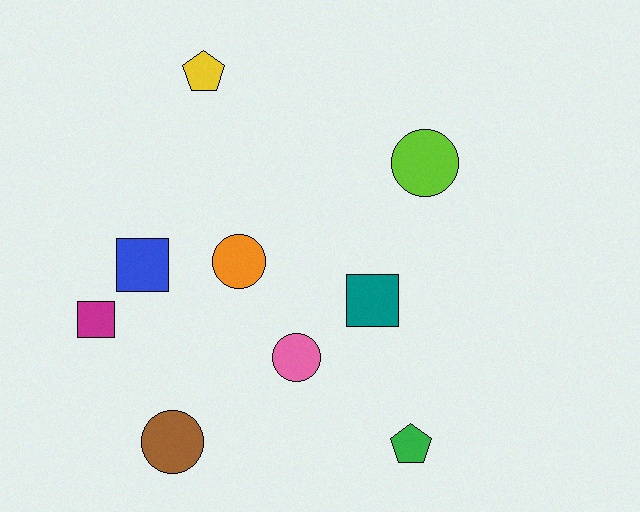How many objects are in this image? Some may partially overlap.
There are 9 objects.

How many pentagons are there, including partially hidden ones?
There are 2 pentagons.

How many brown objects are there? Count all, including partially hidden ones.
There is 1 brown object.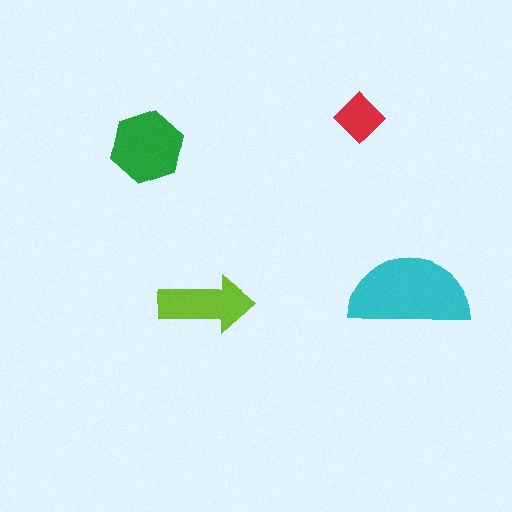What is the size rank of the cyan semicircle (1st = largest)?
1st.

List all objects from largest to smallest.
The cyan semicircle, the green hexagon, the lime arrow, the red diamond.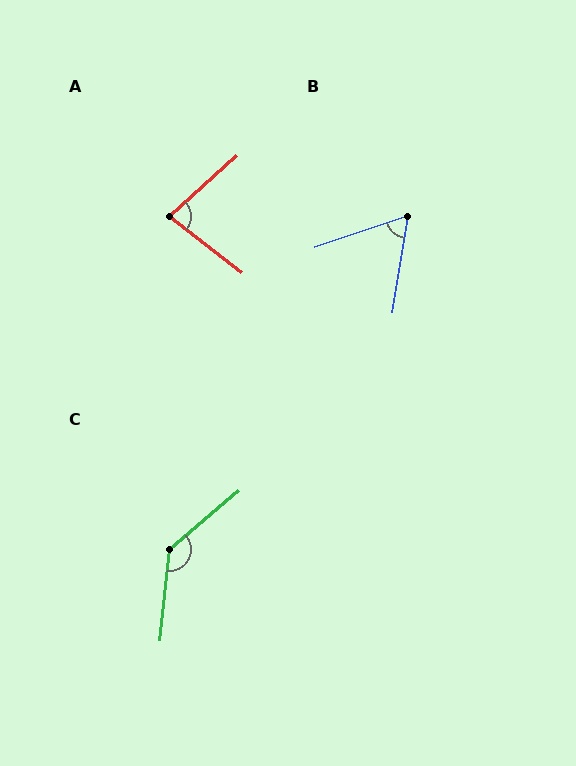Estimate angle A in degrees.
Approximately 80 degrees.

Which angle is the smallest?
B, at approximately 63 degrees.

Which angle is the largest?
C, at approximately 136 degrees.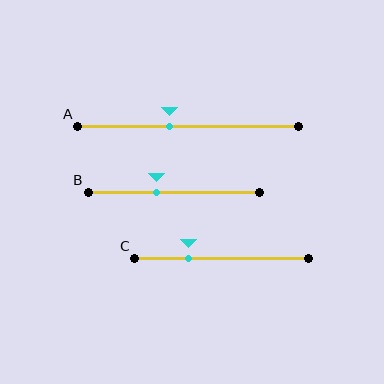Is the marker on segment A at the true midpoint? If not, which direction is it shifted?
No, the marker on segment A is shifted to the left by about 8% of the segment length.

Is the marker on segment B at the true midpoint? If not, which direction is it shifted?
No, the marker on segment B is shifted to the left by about 10% of the segment length.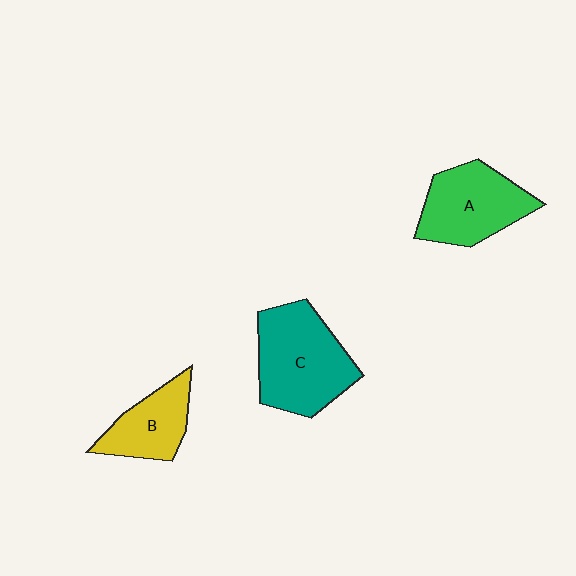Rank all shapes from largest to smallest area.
From largest to smallest: C (teal), A (green), B (yellow).